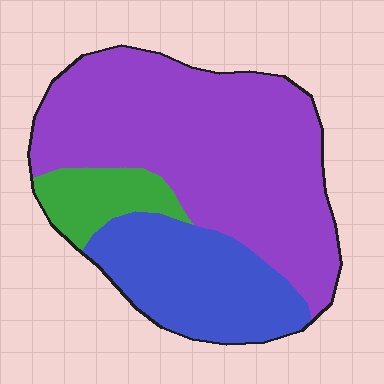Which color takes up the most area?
Purple, at roughly 60%.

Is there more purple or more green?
Purple.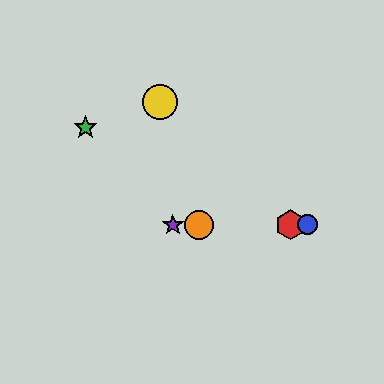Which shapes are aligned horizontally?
The red hexagon, the blue circle, the purple star, the orange circle are aligned horizontally.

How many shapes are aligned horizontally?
4 shapes (the red hexagon, the blue circle, the purple star, the orange circle) are aligned horizontally.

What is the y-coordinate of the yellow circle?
The yellow circle is at y≈102.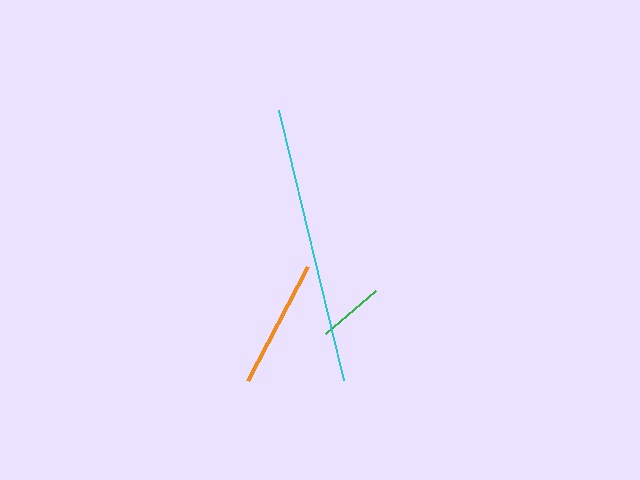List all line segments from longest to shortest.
From longest to shortest: cyan, orange, green.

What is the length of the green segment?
The green segment is approximately 66 pixels long.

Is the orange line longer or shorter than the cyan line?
The cyan line is longer than the orange line.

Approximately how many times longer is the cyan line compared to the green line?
The cyan line is approximately 4.2 times the length of the green line.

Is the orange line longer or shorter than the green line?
The orange line is longer than the green line.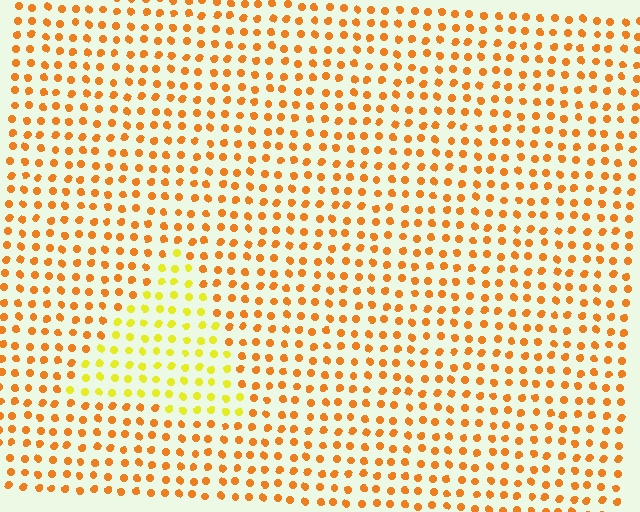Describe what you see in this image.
The image is filled with small orange elements in a uniform arrangement. A triangle-shaped region is visible where the elements are tinted to a slightly different hue, forming a subtle color boundary.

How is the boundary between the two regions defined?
The boundary is defined purely by a slight shift in hue (about 35 degrees). Spacing, size, and orientation are identical on both sides.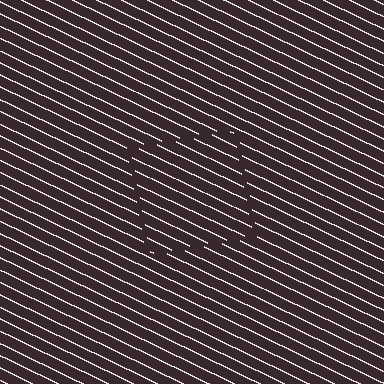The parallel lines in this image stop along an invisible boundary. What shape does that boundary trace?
An illusory square. The interior of the shape contains the same grating, shifted by half a period — the contour is defined by the phase discontinuity where line-ends from the inner and outer gratings abut.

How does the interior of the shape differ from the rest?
The interior of the shape contains the same grating, shifted by half a period — the contour is defined by the phase discontinuity where line-ends from the inner and outer gratings abut.